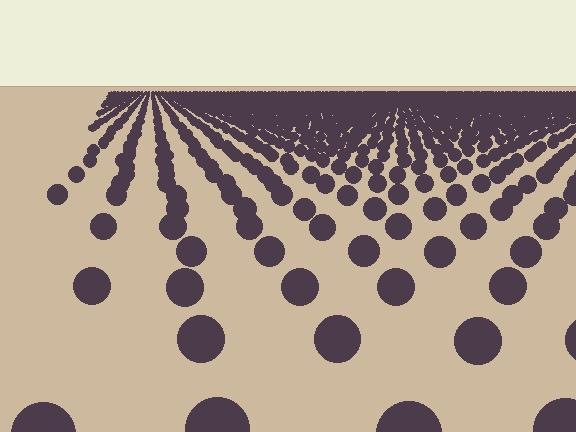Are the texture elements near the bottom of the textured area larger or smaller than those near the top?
Larger. Near the bottom, elements are closer to the viewer and appear at a bigger on-screen size.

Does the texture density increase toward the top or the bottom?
Density increases toward the top.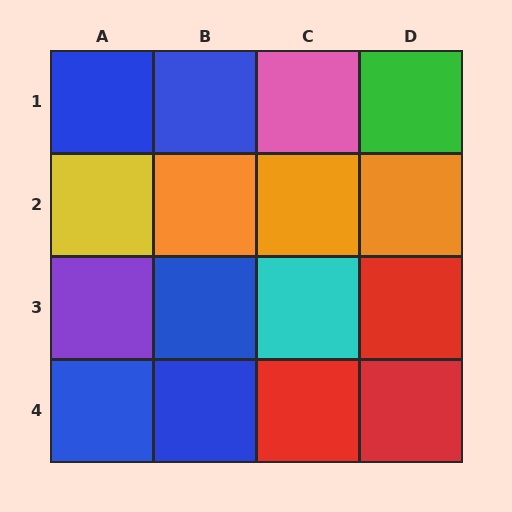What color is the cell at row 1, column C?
Pink.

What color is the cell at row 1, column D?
Green.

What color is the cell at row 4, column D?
Red.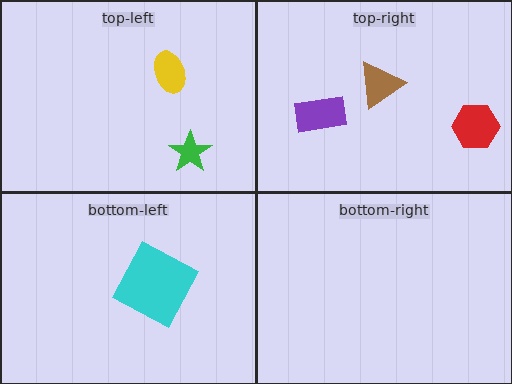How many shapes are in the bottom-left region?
1.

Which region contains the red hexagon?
The top-right region.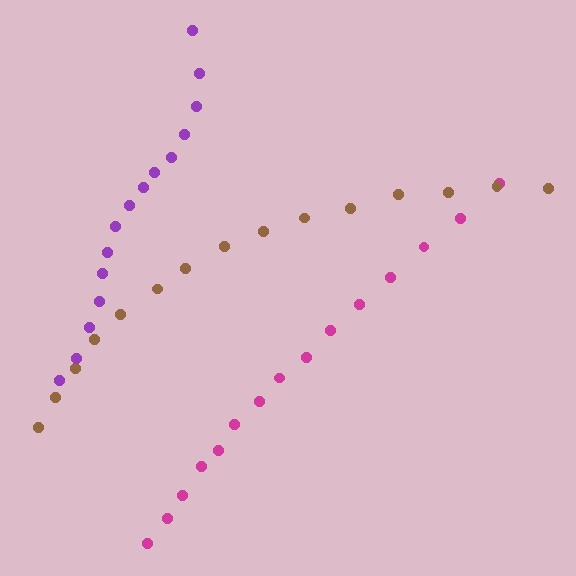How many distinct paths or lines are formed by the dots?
There are 3 distinct paths.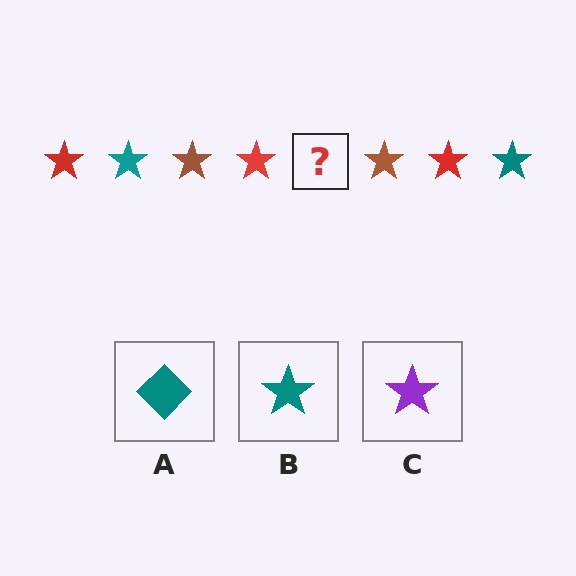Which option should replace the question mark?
Option B.